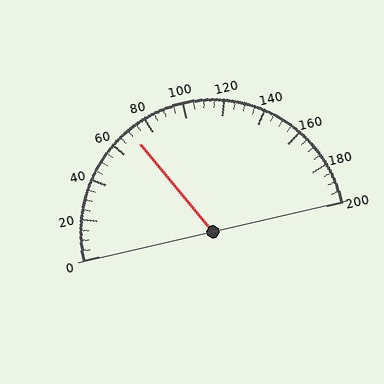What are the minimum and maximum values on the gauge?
The gauge ranges from 0 to 200.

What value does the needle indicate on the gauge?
The needle indicates approximately 70.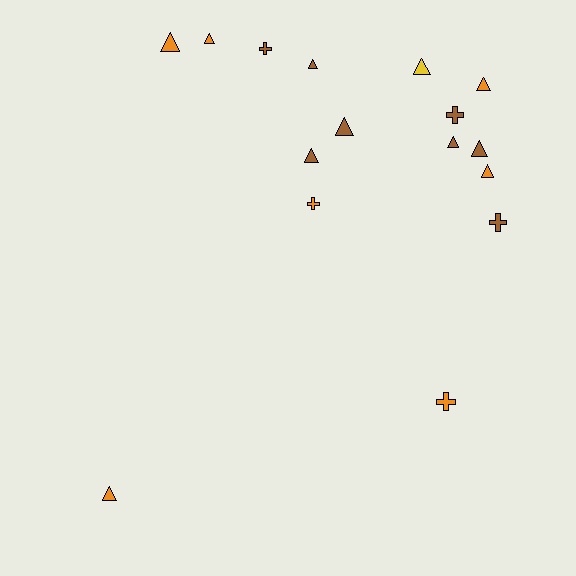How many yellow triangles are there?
There is 1 yellow triangle.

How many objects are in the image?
There are 16 objects.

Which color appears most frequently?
Brown, with 8 objects.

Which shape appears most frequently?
Triangle, with 11 objects.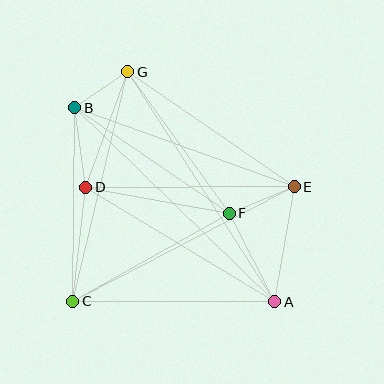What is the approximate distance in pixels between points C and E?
The distance between C and E is approximately 249 pixels.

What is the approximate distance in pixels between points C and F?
The distance between C and F is approximately 179 pixels.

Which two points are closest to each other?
Points B and G are closest to each other.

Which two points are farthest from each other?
Points A and B are farthest from each other.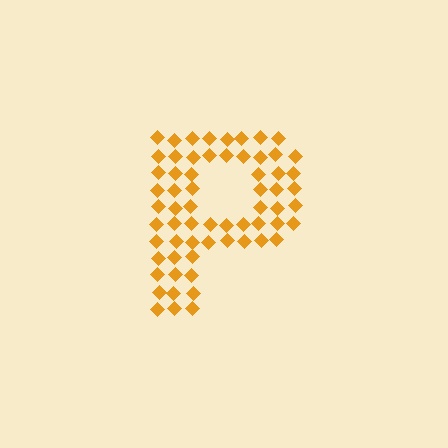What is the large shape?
The large shape is the letter P.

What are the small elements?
The small elements are diamonds.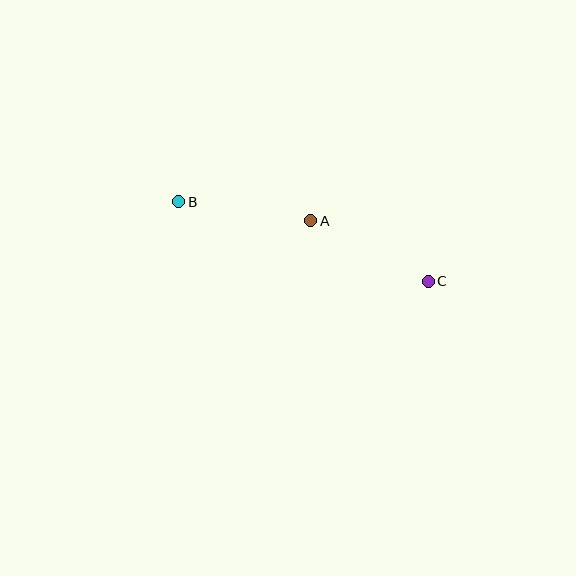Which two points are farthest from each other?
Points B and C are farthest from each other.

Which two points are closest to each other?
Points A and C are closest to each other.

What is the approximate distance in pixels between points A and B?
The distance between A and B is approximately 133 pixels.